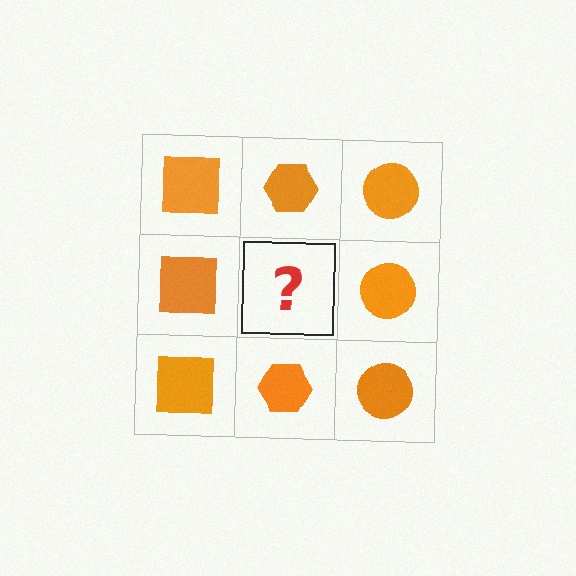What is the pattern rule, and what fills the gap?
The rule is that each column has a consistent shape. The gap should be filled with an orange hexagon.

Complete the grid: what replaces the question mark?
The question mark should be replaced with an orange hexagon.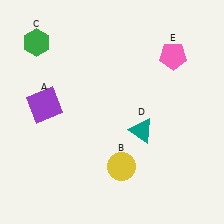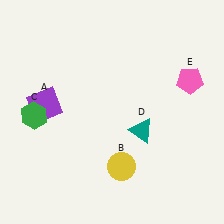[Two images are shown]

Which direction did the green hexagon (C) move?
The green hexagon (C) moved down.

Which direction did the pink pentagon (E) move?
The pink pentagon (E) moved down.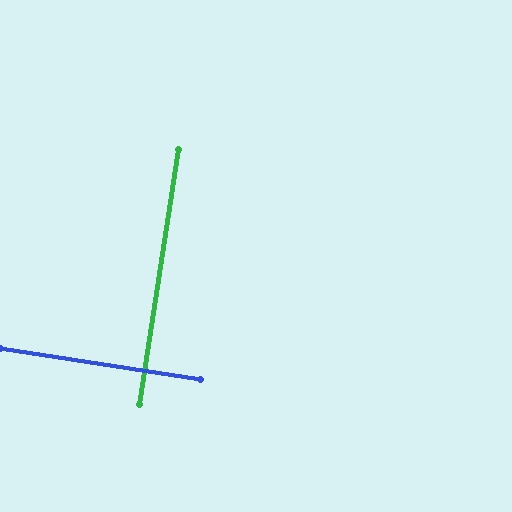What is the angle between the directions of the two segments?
Approximately 90 degrees.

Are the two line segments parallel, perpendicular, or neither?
Perpendicular — they meet at approximately 90°.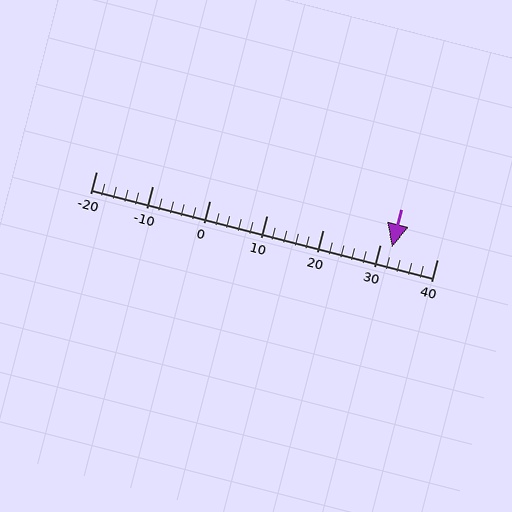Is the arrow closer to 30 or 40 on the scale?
The arrow is closer to 30.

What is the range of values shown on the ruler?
The ruler shows values from -20 to 40.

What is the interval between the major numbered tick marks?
The major tick marks are spaced 10 units apart.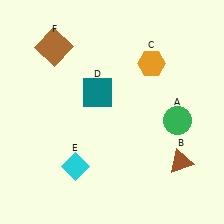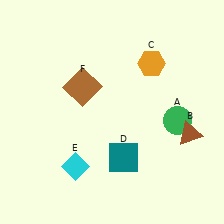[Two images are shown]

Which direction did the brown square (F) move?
The brown square (F) moved down.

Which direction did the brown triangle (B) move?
The brown triangle (B) moved up.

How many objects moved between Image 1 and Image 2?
3 objects moved between the two images.